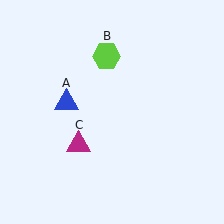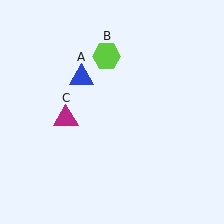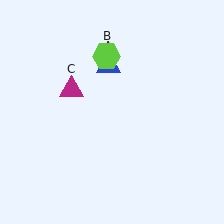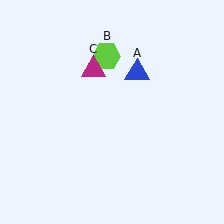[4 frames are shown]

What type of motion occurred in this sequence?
The blue triangle (object A), magenta triangle (object C) rotated clockwise around the center of the scene.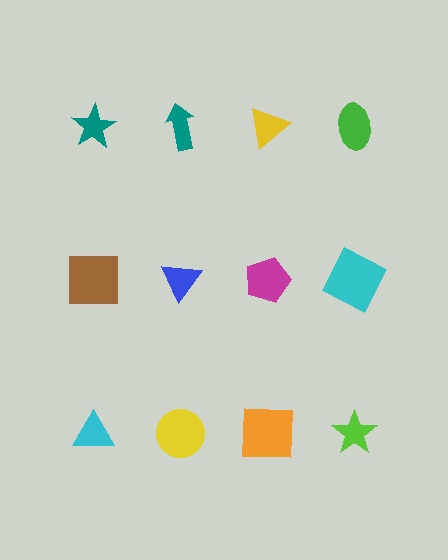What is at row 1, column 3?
A yellow triangle.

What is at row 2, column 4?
A cyan square.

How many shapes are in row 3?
4 shapes.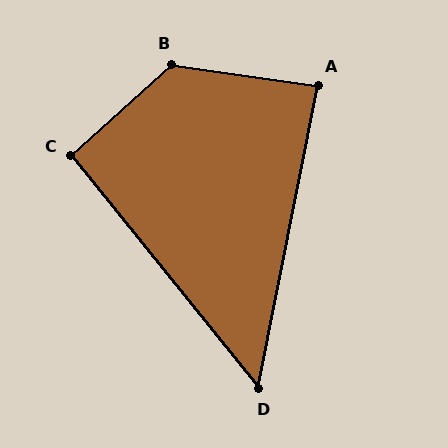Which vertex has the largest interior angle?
B, at approximately 130 degrees.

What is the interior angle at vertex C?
Approximately 93 degrees (approximately right).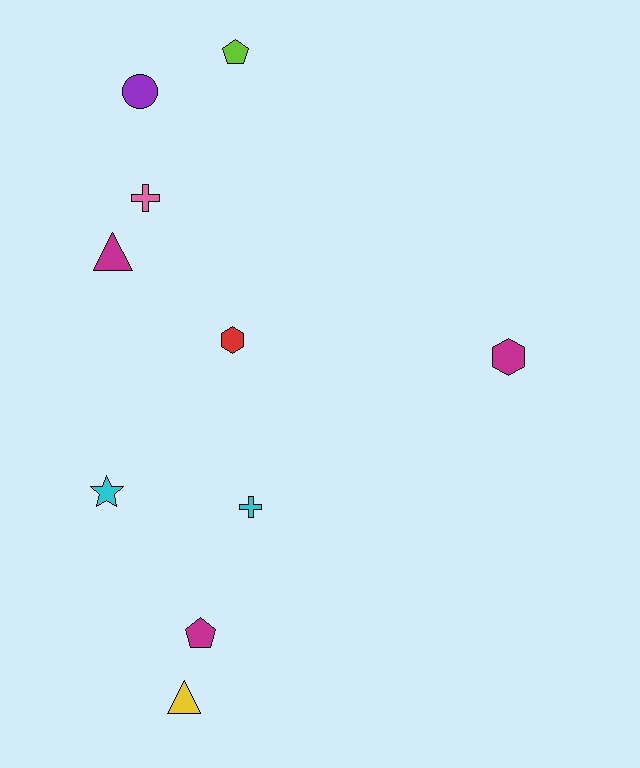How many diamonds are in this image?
There are no diamonds.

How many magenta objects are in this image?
There are 3 magenta objects.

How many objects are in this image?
There are 10 objects.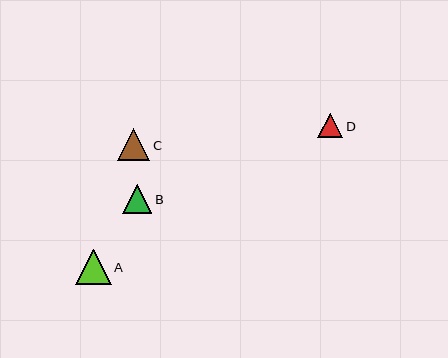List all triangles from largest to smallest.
From largest to smallest: A, C, B, D.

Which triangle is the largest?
Triangle A is the largest with a size of approximately 36 pixels.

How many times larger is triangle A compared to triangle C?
Triangle A is approximately 1.1 times the size of triangle C.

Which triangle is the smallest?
Triangle D is the smallest with a size of approximately 25 pixels.